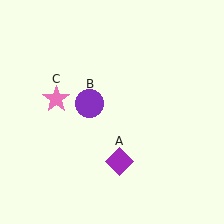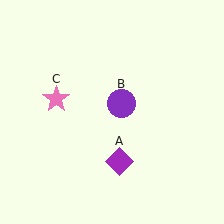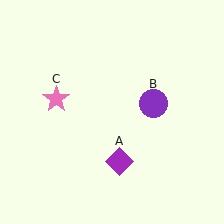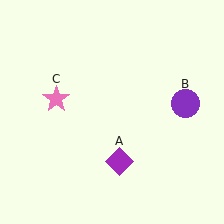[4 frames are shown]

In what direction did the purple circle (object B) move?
The purple circle (object B) moved right.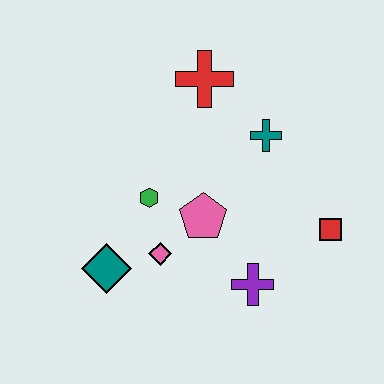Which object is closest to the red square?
The purple cross is closest to the red square.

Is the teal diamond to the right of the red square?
No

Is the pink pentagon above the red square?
Yes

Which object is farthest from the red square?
The teal diamond is farthest from the red square.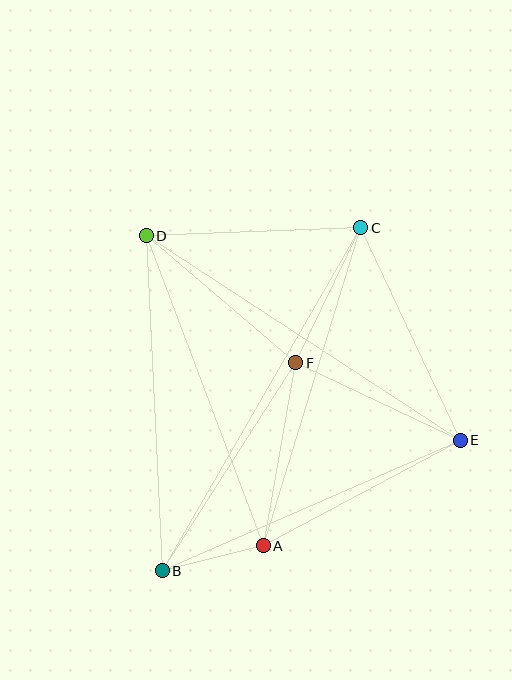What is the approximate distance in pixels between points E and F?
The distance between E and F is approximately 182 pixels.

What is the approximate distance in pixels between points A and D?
The distance between A and D is approximately 332 pixels.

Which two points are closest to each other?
Points A and B are closest to each other.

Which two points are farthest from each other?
Points B and C are farthest from each other.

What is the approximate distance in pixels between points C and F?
The distance between C and F is approximately 150 pixels.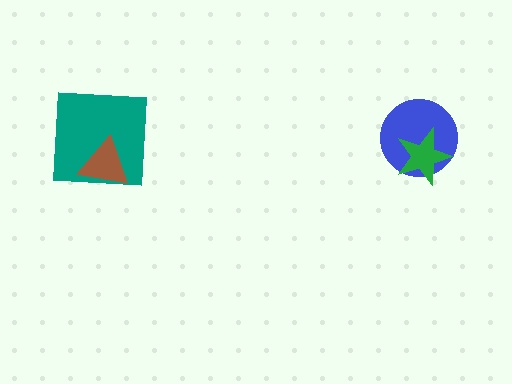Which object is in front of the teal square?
The brown triangle is in front of the teal square.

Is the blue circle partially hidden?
Yes, it is partially covered by another shape.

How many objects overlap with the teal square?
1 object overlaps with the teal square.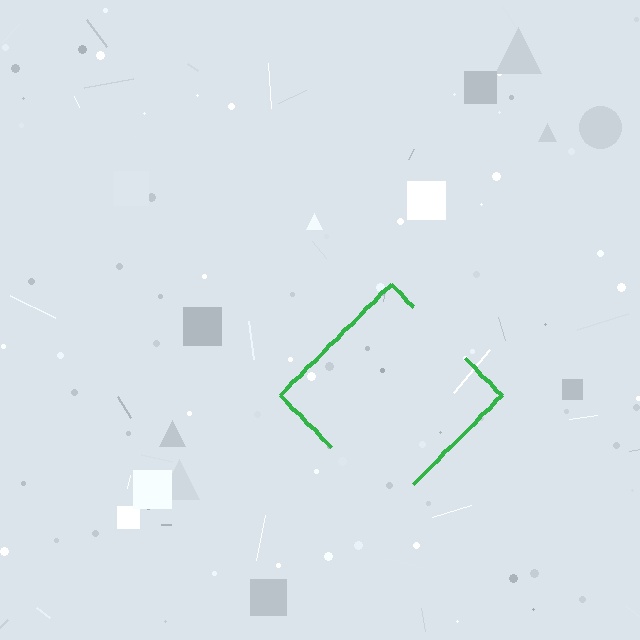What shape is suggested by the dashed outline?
The dashed outline suggests a diamond.